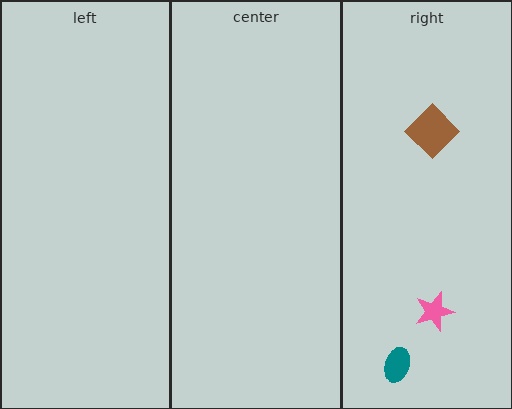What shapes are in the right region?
The brown diamond, the teal ellipse, the pink star.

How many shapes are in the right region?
3.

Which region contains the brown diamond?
The right region.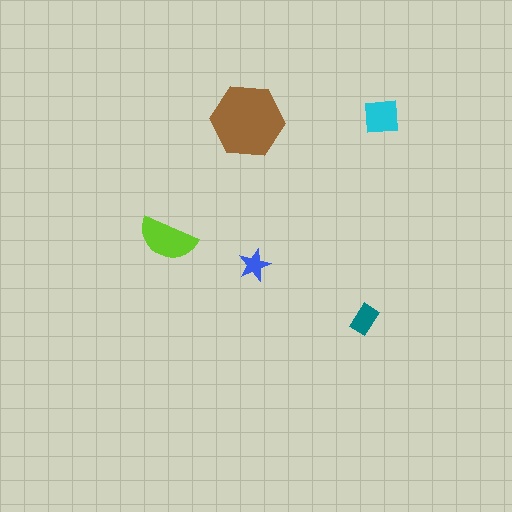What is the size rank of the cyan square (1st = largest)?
3rd.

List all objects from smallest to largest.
The blue star, the teal rectangle, the cyan square, the lime semicircle, the brown hexagon.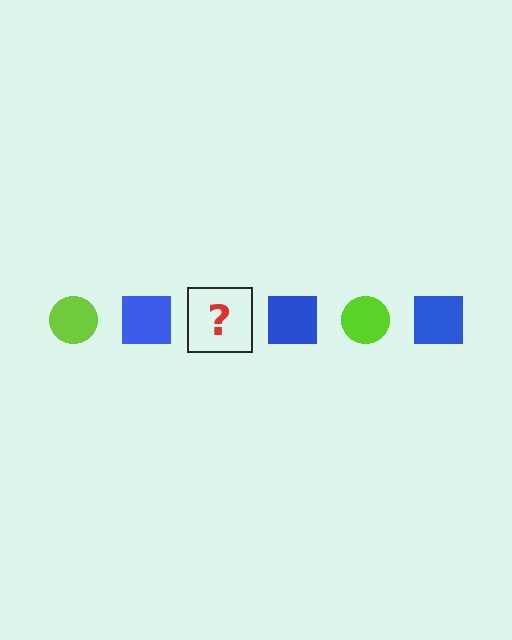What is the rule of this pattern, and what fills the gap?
The rule is that the pattern alternates between lime circle and blue square. The gap should be filled with a lime circle.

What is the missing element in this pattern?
The missing element is a lime circle.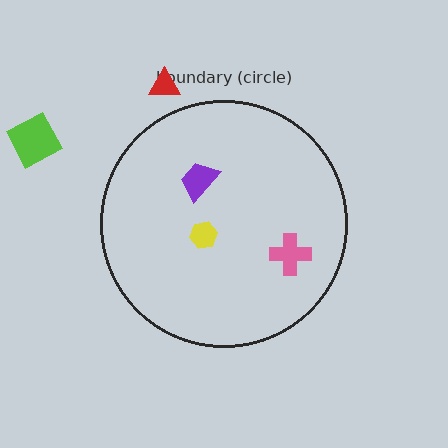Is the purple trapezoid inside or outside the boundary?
Inside.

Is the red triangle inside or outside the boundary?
Outside.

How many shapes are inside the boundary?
3 inside, 2 outside.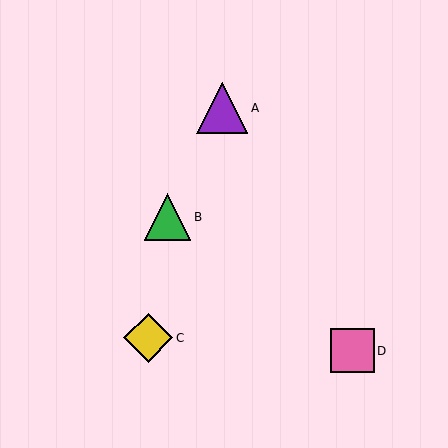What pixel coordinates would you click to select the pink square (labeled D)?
Click at (352, 351) to select the pink square D.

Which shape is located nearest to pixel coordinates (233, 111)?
The purple triangle (labeled A) at (222, 108) is nearest to that location.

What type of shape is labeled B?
Shape B is a green triangle.